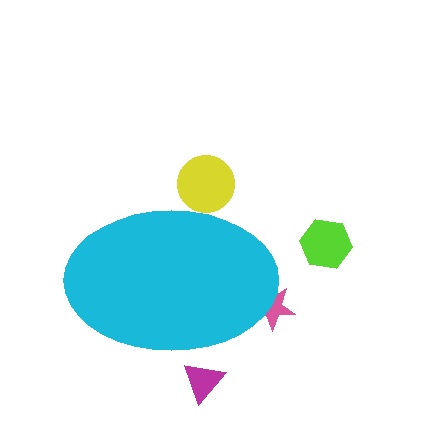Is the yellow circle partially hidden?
Yes, the yellow circle is partially hidden behind the cyan ellipse.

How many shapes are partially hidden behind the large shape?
3 shapes are partially hidden.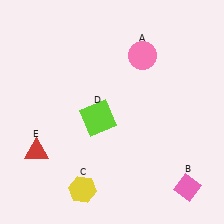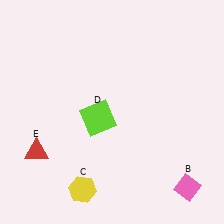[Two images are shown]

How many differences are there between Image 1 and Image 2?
There is 1 difference between the two images.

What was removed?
The pink circle (A) was removed in Image 2.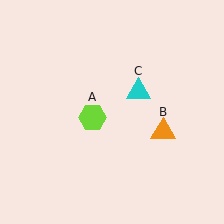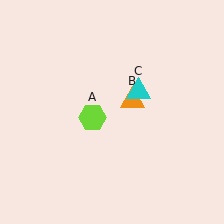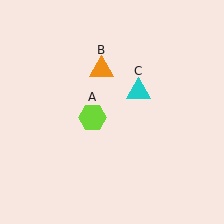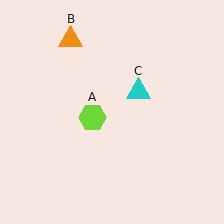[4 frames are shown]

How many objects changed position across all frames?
1 object changed position: orange triangle (object B).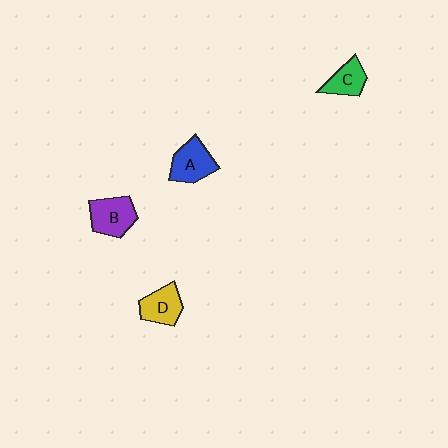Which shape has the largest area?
Shape B (purple).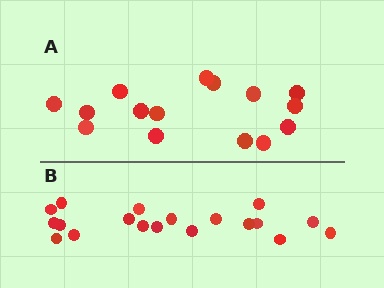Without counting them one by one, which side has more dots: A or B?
Region B (the bottom region) has more dots.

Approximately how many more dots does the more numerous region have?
Region B has about 4 more dots than region A.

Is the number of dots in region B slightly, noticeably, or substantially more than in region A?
Region B has noticeably more, but not dramatically so. The ratio is roughly 1.3 to 1.